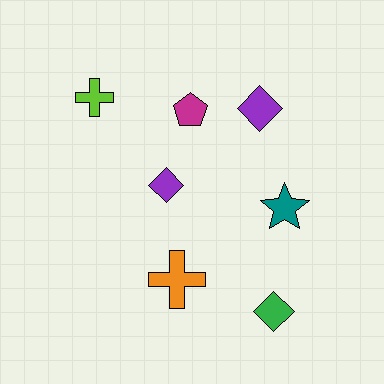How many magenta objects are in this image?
There is 1 magenta object.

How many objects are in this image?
There are 7 objects.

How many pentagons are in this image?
There is 1 pentagon.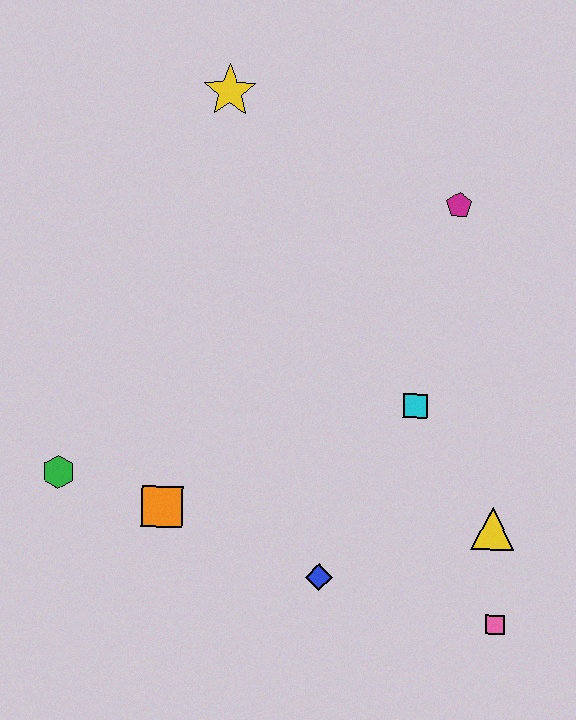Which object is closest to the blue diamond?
The orange square is closest to the blue diamond.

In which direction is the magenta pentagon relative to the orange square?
The magenta pentagon is above the orange square.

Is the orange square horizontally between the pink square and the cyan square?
No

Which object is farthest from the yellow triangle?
The yellow star is farthest from the yellow triangle.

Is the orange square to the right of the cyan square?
No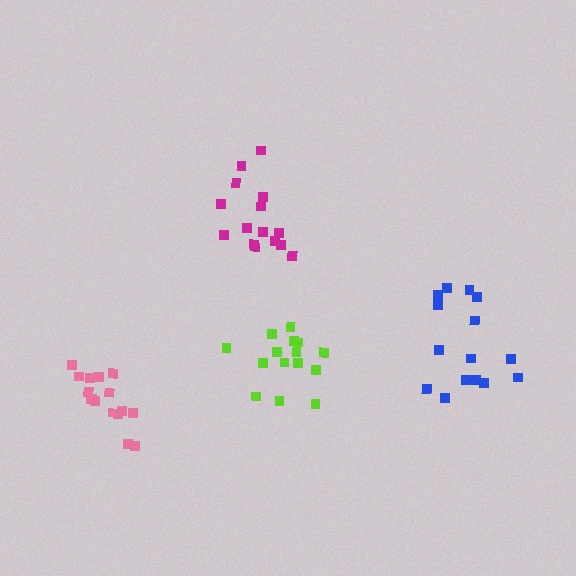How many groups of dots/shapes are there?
There are 4 groups.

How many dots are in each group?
Group 1: 15 dots, Group 2: 15 dots, Group 3: 15 dots, Group 4: 16 dots (61 total).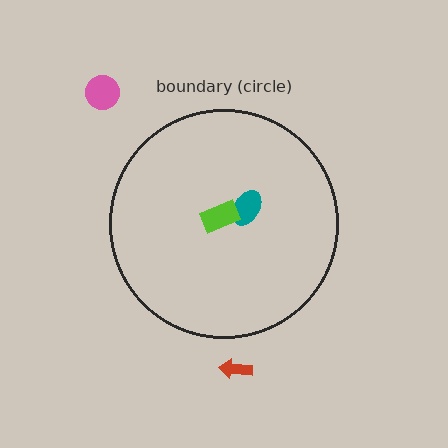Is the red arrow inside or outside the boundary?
Outside.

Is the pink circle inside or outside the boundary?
Outside.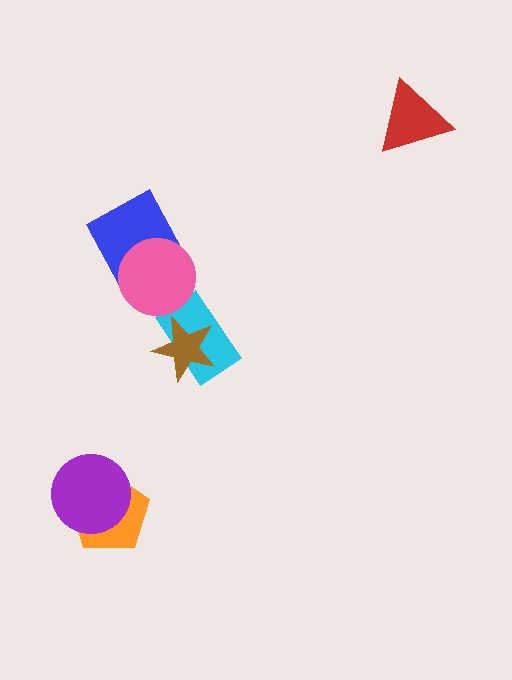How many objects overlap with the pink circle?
1 object overlaps with the pink circle.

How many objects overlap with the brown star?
1 object overlaps with the brown star.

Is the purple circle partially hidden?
No, no other shape covers it.